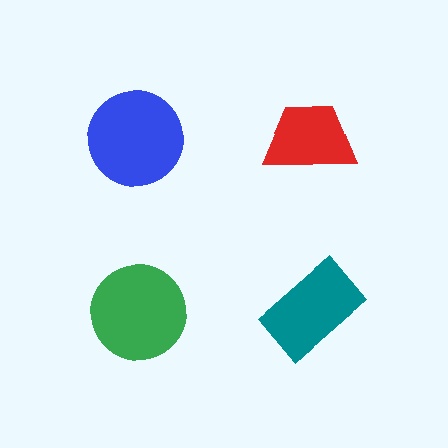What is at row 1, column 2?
A red trapezoid.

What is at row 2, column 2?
A teal rectangle.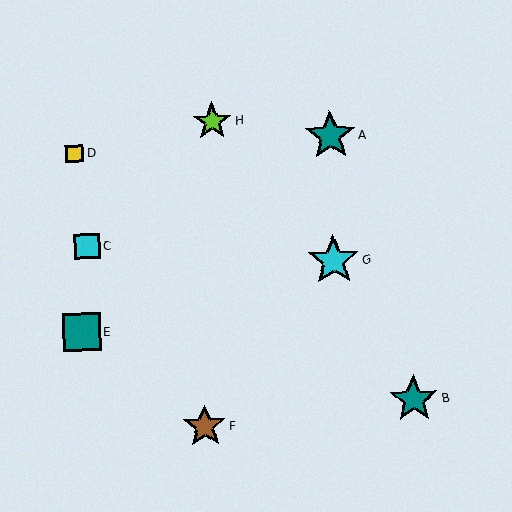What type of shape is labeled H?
Shape H is a lime star.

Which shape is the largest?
The cyan star (labeled G) is the largest.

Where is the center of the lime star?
The center of the lime star is at (212, 121).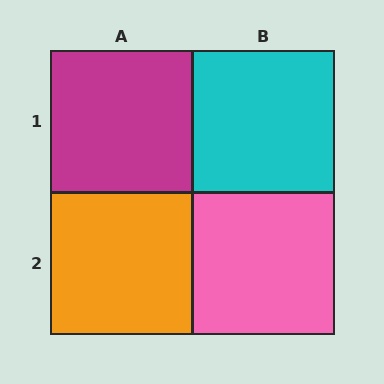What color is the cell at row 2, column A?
Orange.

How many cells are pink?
1 cell is pink.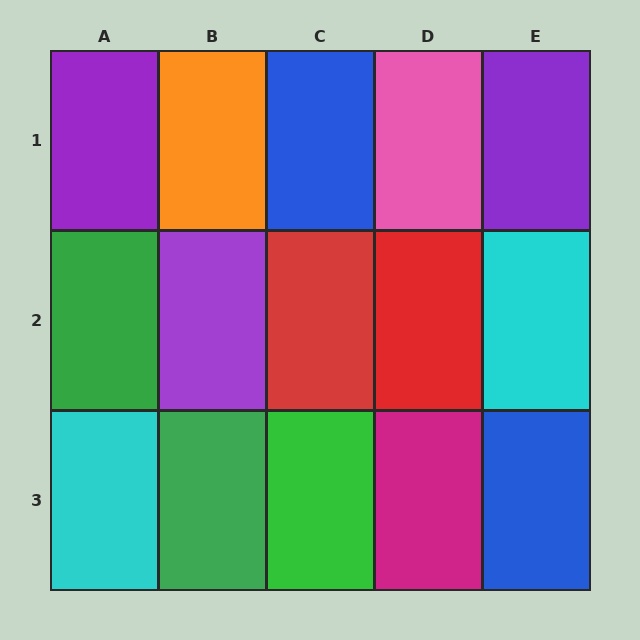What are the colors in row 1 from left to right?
Purple, orange, blue, pink, purple.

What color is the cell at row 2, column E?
Cyan.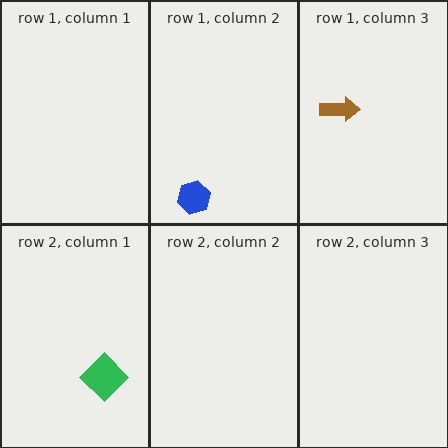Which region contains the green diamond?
The row 2, column 1 region.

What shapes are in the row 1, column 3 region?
The brown arrow.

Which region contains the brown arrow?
The row 1, column 3 region.